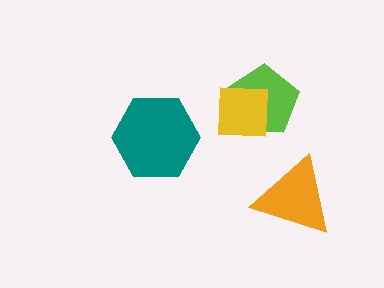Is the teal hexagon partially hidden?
No, no other shape covers it.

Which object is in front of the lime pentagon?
The yellow square is in front of the lime pentagon.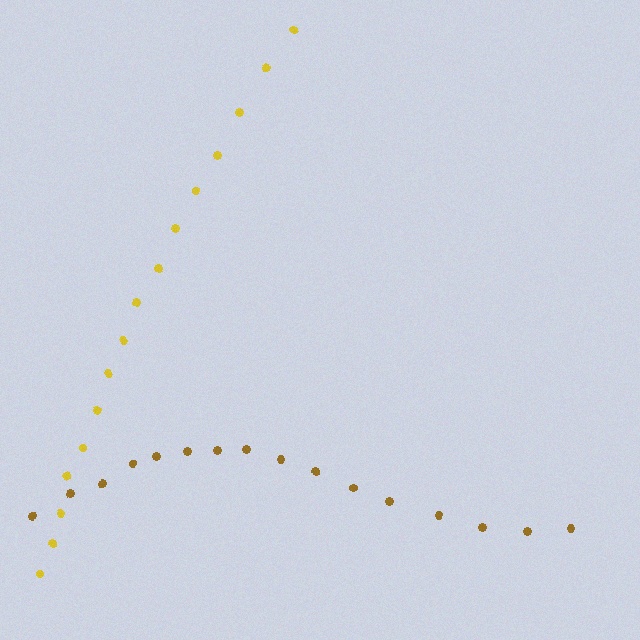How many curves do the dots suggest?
There are 2 distinct paths.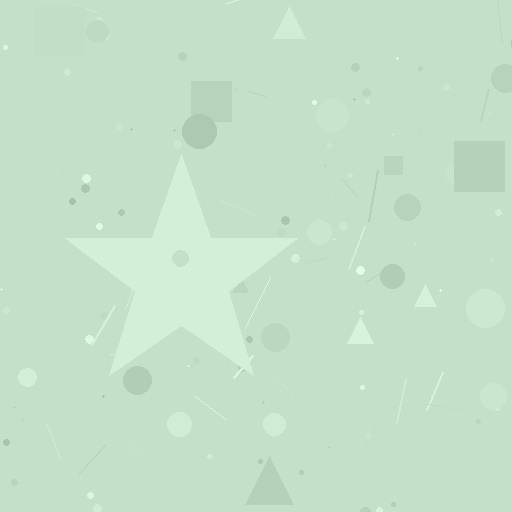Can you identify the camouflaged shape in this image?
The camouflaged shape is a star.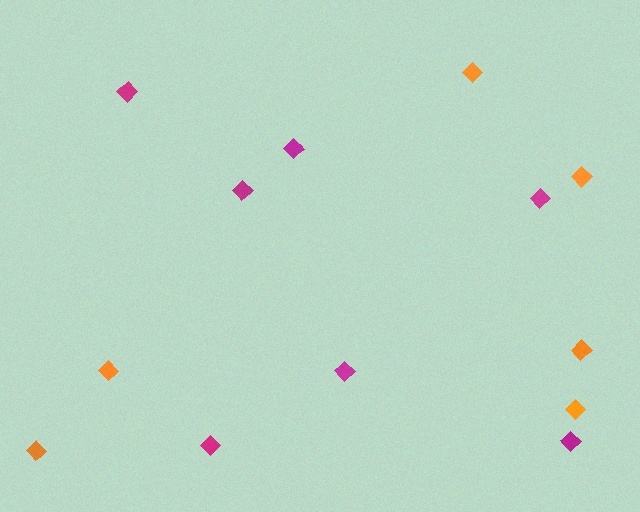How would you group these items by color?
There are 2 groups: one group of magenta diamonds (7) and one group of orange diamonds (6).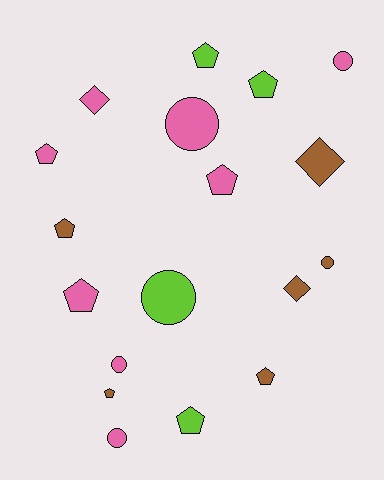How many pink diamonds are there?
There is 1 pink diamond.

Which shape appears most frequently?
Pentagon, with 9 objects.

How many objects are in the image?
There are 18 objects.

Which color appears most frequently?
Pink, with 8 objects.